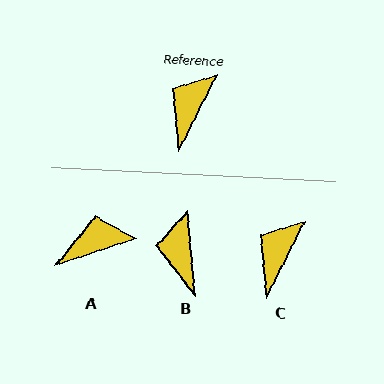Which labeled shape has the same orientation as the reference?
C.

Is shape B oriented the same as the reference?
No, it is off by about 32 degrees.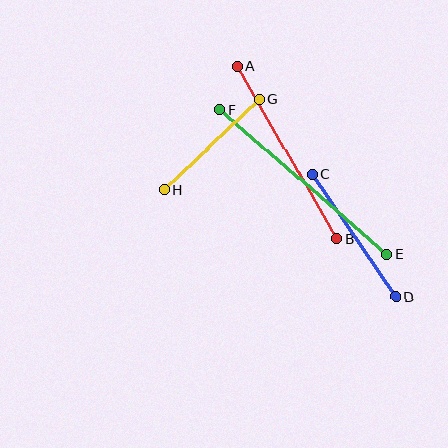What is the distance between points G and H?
The distance is approximately 132 pixels.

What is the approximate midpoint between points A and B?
The midpoint is at approximately (287, 153) pixels.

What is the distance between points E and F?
The distance is approximately 220 pixels.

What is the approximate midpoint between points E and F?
The midpoint is at approximately (304, 182) pixels.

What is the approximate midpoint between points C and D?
The midpoint is at approximately (354, 236) pixels.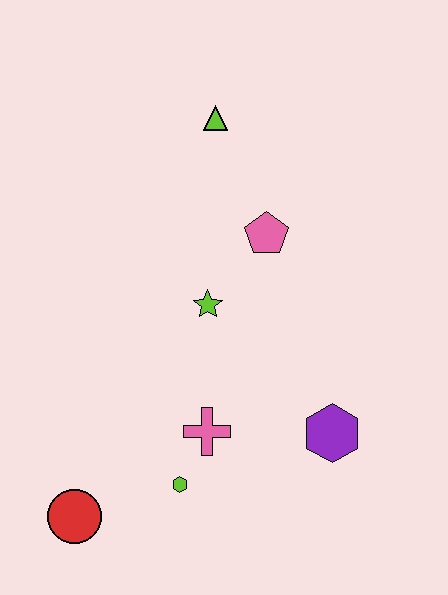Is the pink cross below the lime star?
Yes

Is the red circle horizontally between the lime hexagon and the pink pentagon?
No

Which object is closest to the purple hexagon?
The pink cross is closest to the purple hexagon.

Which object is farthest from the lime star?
The red circle is farthest from the lime star.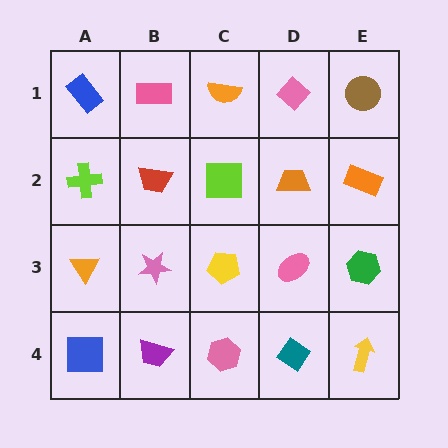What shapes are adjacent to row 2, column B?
A pink rectangle (row 1, column B), a pink star (row 3, column B), a lime cross (row 2, column A), a lime square (row 2, column C).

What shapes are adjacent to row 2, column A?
A blue rectangle (row 1, column A), an orange triangle (row 3, column A), a red trapezoid (row 2, column B).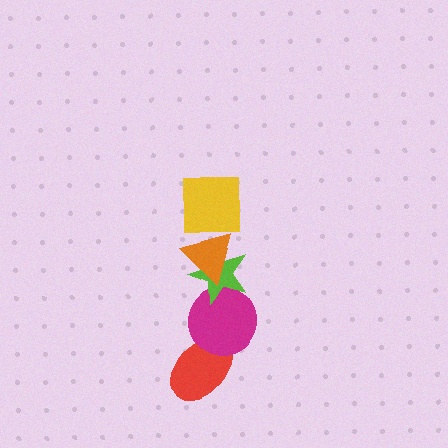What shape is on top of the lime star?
The orange triangle is on top of the lime star.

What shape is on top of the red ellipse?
The magenta circle is on top of the red ellipse.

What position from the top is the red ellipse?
The red ellipse is 5th from the top.